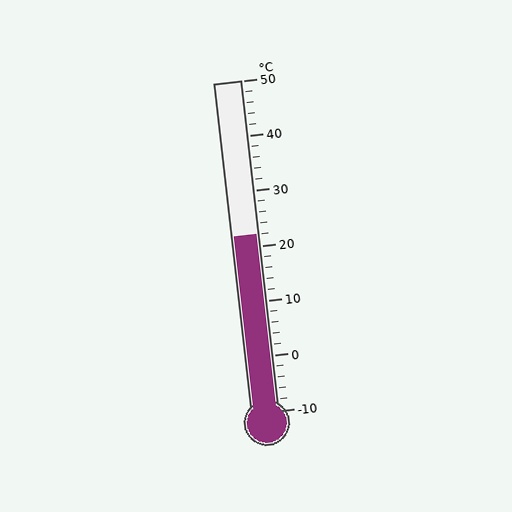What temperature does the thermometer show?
The thermometer shows approximately 22°C.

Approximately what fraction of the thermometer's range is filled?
The thermometer is filled to approximately 55% of its range.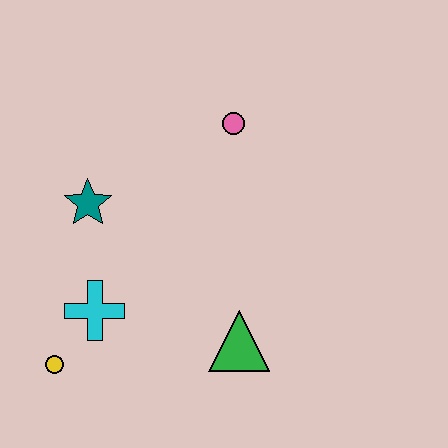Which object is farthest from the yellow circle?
The pink circle is farthest from the yellow circle.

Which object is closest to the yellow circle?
The cyan cross is closest to the yellow circle.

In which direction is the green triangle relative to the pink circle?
The green triangle is below the pink circle.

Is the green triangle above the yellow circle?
Yes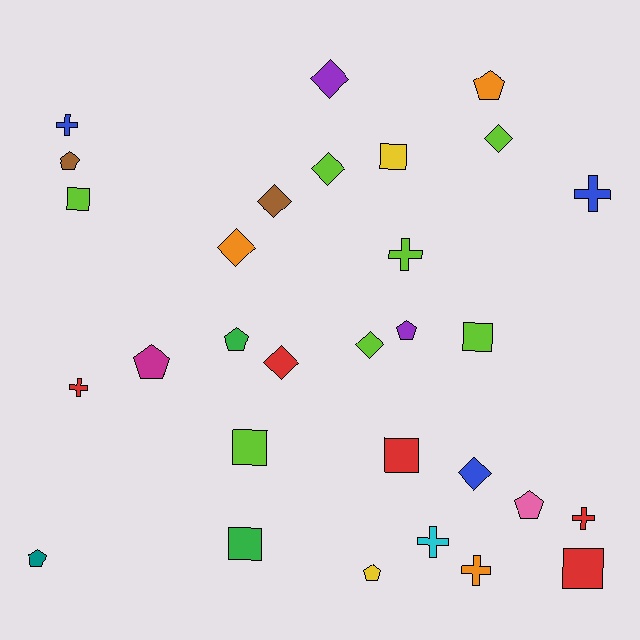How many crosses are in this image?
There are 7 crosses.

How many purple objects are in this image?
There are 2 purple objects.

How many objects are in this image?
There are 30 objects.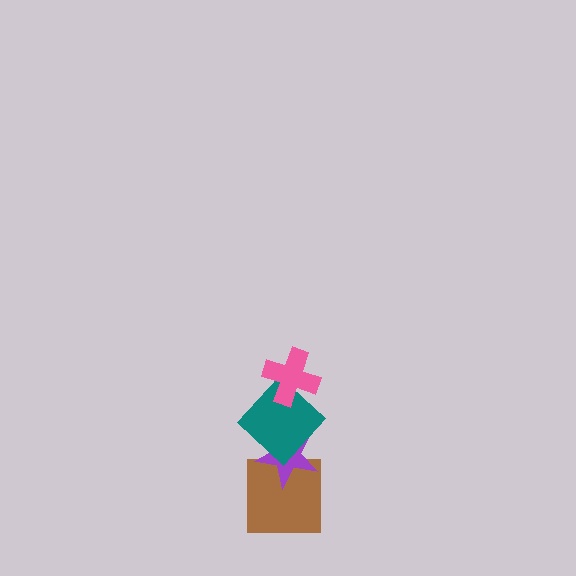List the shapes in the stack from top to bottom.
From top to bottom: the pink cross, the teal diamond, the purple star, the brown square.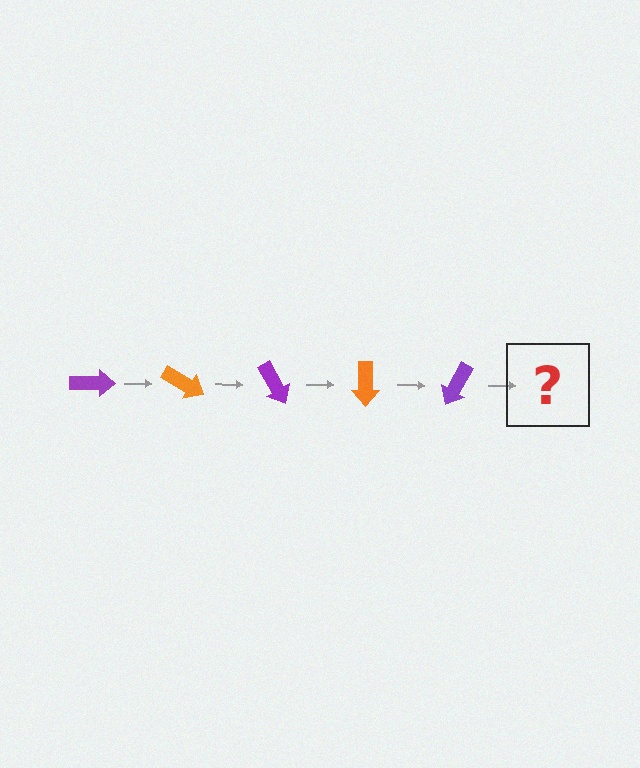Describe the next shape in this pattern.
It should be an orange arrow, rotated 150 degrees from the start.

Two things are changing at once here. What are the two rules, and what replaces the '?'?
The two rules are that it rotates 30 degrees each step and the color cycles through purple and orange. The '?' should be an orange arrow, rotated 150 degrees from the start.